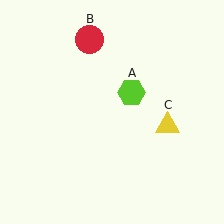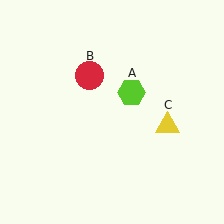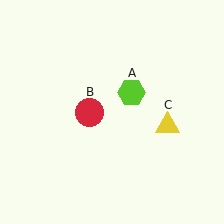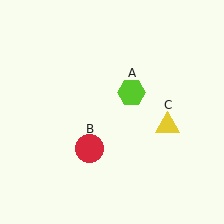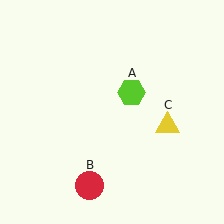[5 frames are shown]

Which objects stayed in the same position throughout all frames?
Lime hexagon (object A) and yellow triangle (object C) remained stationary.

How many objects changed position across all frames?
1 object changed position: red circle (object B).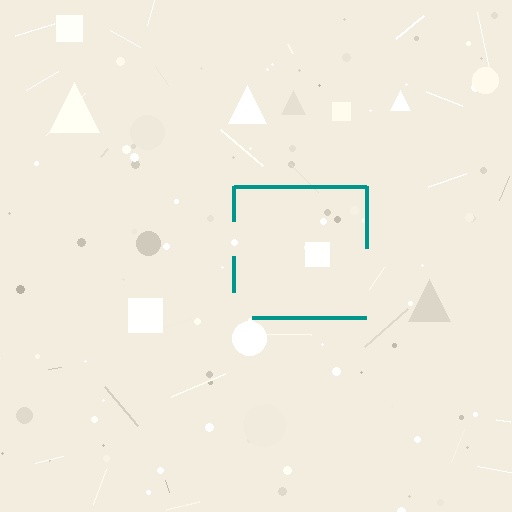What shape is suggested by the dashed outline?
The dashed outline suggests a square.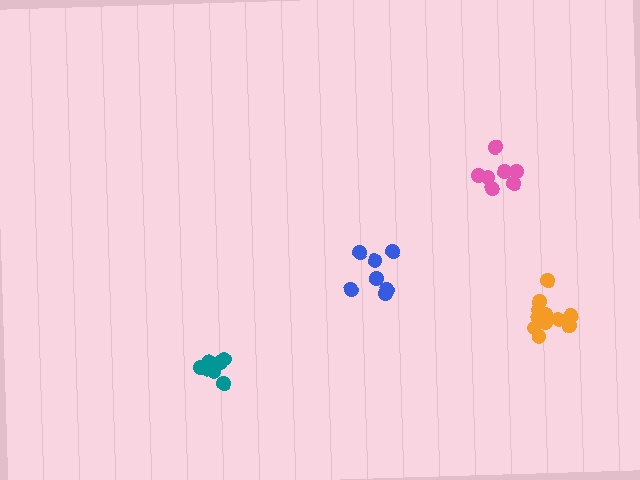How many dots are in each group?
Group 1: 11 dots, Group 2: 7 dots, Group 3: 7 dots, Group 4: 7 dots (32 total).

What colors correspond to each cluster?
The clusters are colored: orange, pink, blue, teal.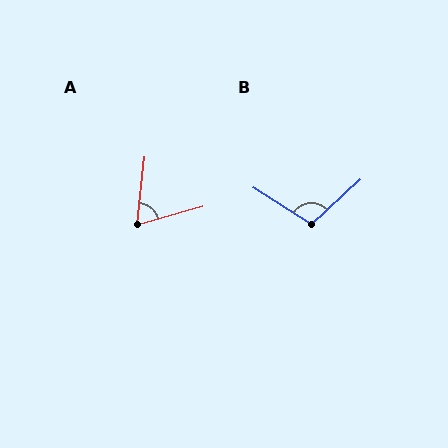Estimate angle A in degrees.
Approximately 68 degrees.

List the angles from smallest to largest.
A (68°), B (105°).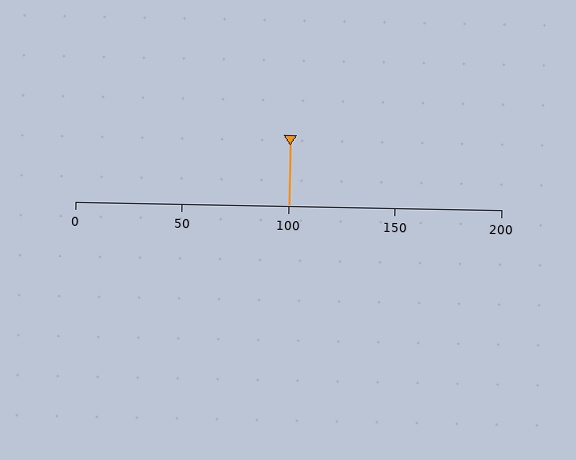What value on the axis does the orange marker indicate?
The marker indicates approximately 100.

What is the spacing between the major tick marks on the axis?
The major ticks are spaced 50 apart.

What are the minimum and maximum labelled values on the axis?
The axis runs from 0 to 200.